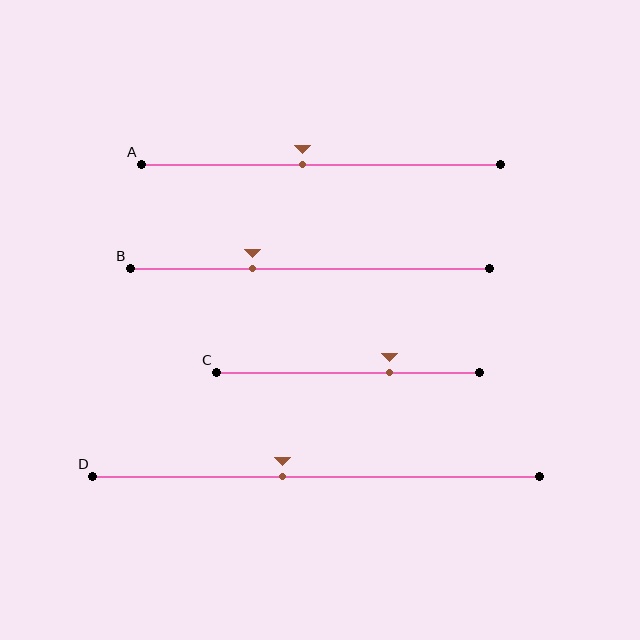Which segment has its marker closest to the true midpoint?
Segment A has its marker closest to the true midpoint.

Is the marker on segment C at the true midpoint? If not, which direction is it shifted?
No, the marker on segment C is shifted to the right by about 16% of the segment length.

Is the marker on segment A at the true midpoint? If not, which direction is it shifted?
No, the marker on segment A is shifted to the left by about 5% of the segment length.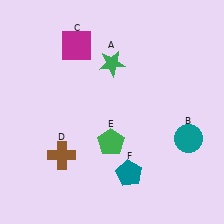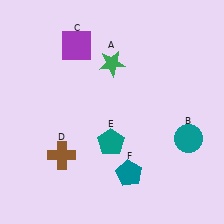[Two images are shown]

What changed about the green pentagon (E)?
In Image 1, E is green. In Image 2, it changed to teal.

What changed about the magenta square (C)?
In Image 1, C is magenta. In Image 2, it changed to purple.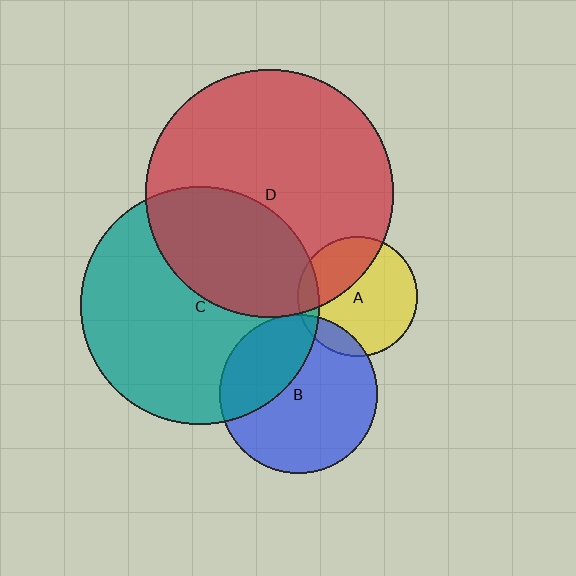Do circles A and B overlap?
Yes.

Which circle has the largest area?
Circle D (red).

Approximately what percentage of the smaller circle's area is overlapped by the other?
Approximately 10%.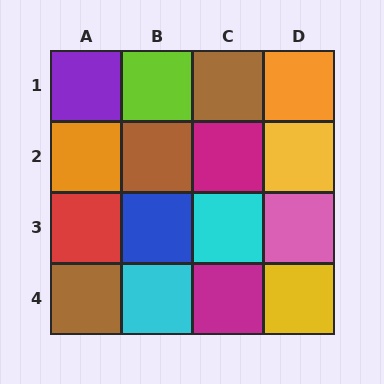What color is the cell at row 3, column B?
Blue.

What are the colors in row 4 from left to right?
Brown, cyan, magenta, yellow.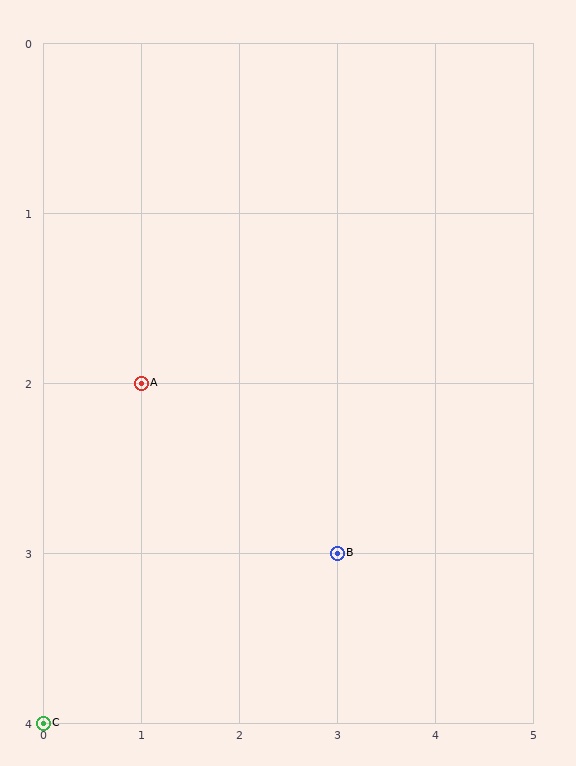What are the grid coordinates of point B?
Point B is at grid coordinates (3, 3).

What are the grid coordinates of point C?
Point C is at grid coordinates (0, 4).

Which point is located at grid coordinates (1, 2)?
Point A is at (1, 2).